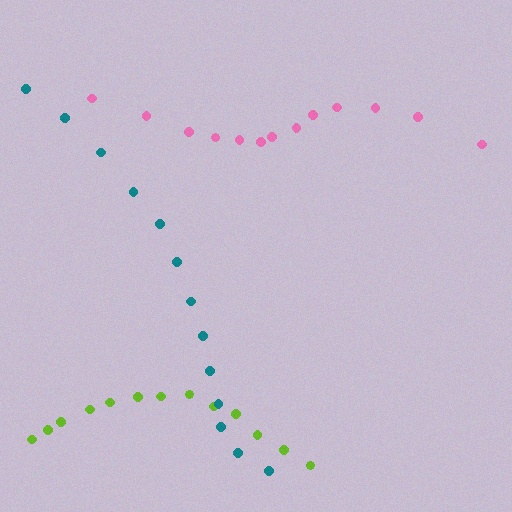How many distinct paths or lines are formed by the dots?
There are 3 distinct paths.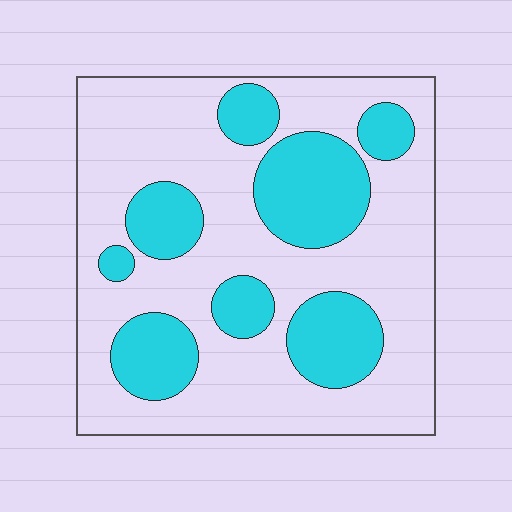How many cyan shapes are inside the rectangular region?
8.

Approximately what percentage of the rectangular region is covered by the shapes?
Approximately 30%.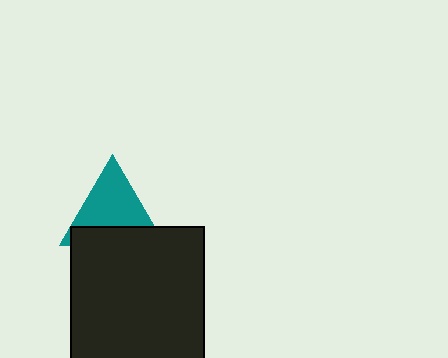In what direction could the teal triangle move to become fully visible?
The teal triangle could move up. That would shift it out from behind the black square entirely.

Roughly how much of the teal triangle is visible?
About half of it is visible (roughly 63%).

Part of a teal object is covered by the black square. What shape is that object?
It is a triangle.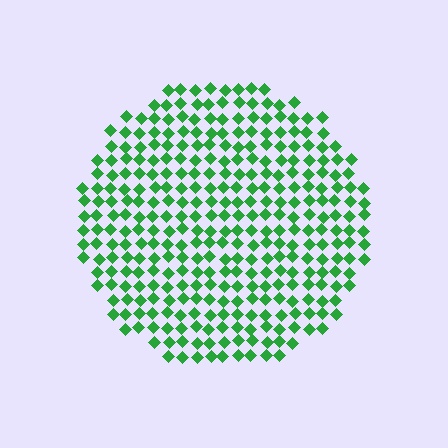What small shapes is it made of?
It is made of small diamonds.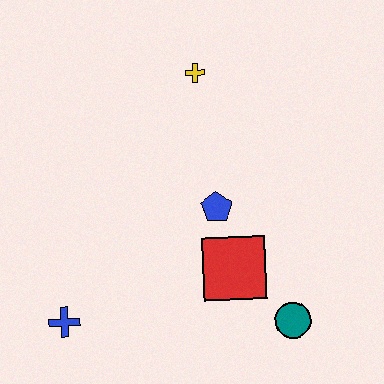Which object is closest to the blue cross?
The red square is closest to the blue cross.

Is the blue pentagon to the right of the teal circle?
No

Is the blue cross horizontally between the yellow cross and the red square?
No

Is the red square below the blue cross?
No